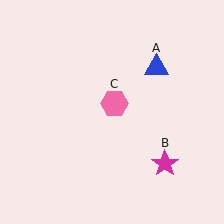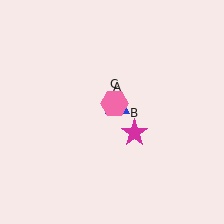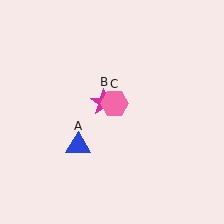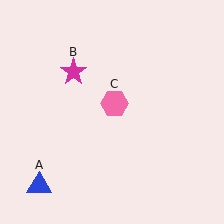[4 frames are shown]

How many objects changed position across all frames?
2 objects changed position: blue triangle (object A), magenta star (object B).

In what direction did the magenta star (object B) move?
The magenta star (object B) moved up and to the left.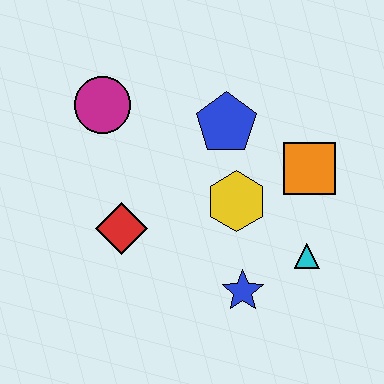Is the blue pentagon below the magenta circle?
Yes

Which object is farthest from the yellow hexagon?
The magenta circle is farthest from the yellow hexagon.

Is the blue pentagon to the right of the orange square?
No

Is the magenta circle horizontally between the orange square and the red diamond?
No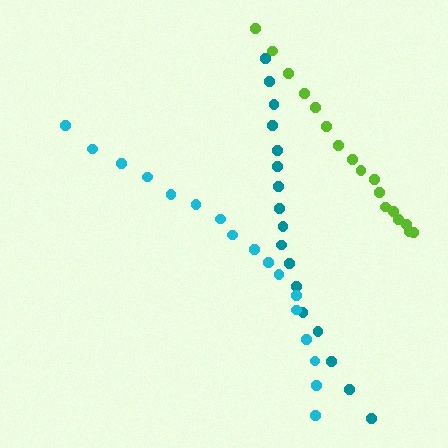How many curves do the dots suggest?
There are 3 distinct paths.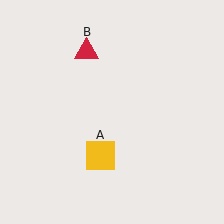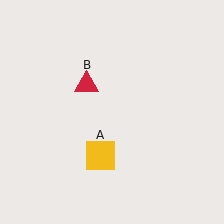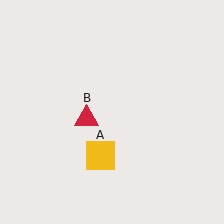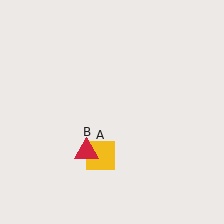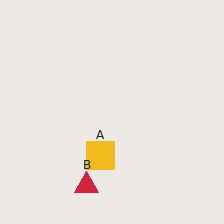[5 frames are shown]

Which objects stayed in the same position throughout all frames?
Yellow square (object A) remained stationary.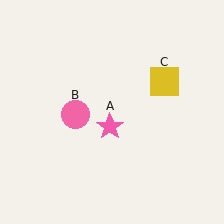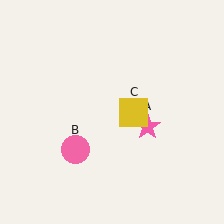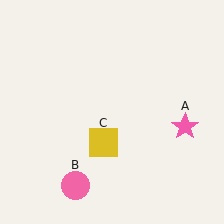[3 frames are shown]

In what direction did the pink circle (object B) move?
The pink circle (object B) moved down.